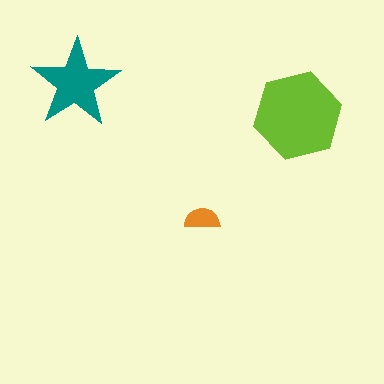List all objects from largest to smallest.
The lime hexagon, the teal star, the orange semicircle.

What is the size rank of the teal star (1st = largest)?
2nd.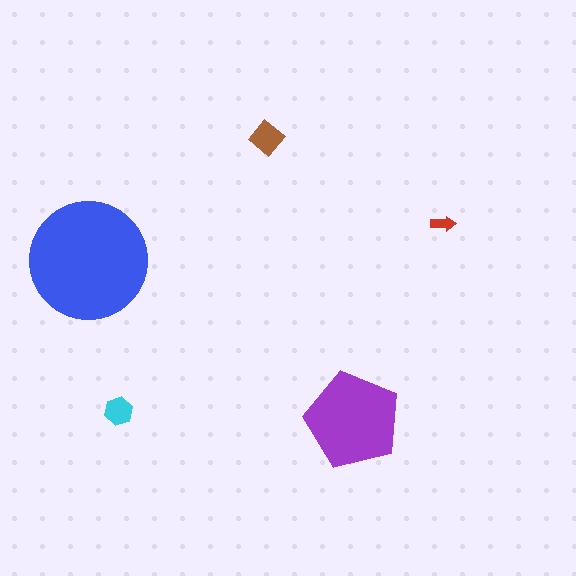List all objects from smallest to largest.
The red arrow, the cyan hexagon, the brown diamond, the purple pentagon, the blue circle.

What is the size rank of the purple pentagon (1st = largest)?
2nd.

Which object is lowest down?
The purple pentagon is bottommost.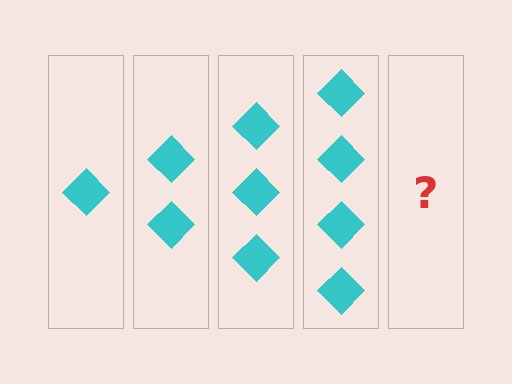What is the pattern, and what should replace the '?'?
The pattern is that each step adds one more diamond. The '?' should be 5 diamonds.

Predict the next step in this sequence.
The next step is 5 diamonds.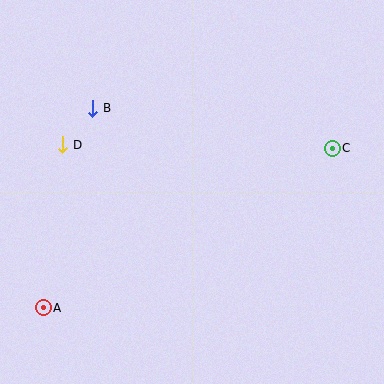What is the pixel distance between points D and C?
The distance between D and C is 269 pixels.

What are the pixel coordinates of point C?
Point C is at (332, 148).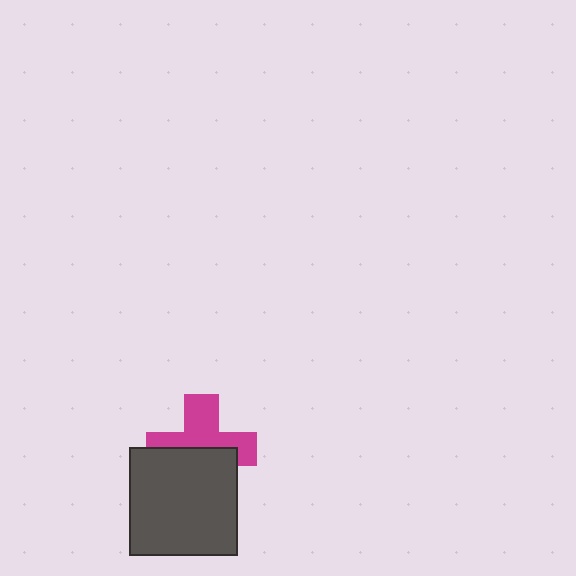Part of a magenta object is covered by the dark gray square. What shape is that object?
It is a cross.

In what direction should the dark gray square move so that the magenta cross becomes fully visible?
The dark gray square should move down. That is the shortest direction to clear the overlap and leave the magenta cross fully visible.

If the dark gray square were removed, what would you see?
You would see the complete magenta cross.